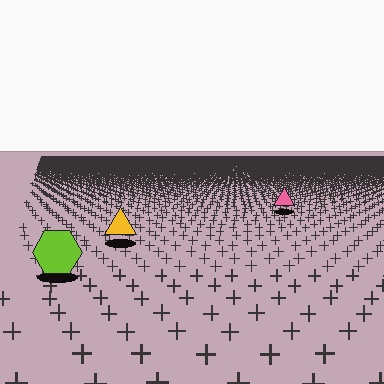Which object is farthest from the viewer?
The pink triangle is farthest from the viewer. It appears smaller and the ground texture around it is denser.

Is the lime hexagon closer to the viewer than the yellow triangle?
Yes. The lime hexagon is closer — you can tell from the texture gradient: the ground texture is coarser near it.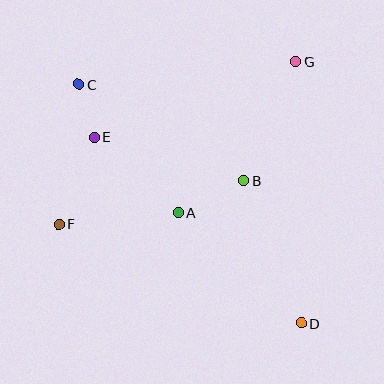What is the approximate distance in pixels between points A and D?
The distance between A and D is approximately 166 pixels.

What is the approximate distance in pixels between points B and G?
The distance between B and G is approximately 130 pixels.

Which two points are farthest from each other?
Points C and D are farthest from each other.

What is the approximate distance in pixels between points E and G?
The distance between E and G is approximately 215 pixels.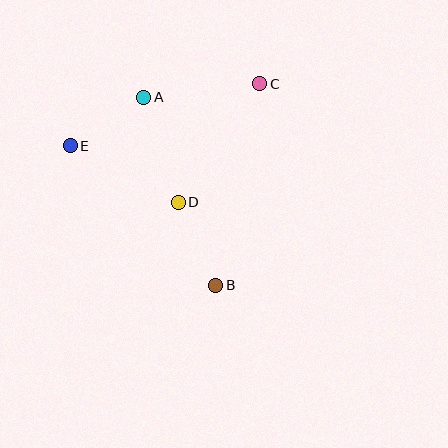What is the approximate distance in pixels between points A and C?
The distance between A and C is approximately 117 pixels.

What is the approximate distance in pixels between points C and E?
The distance between C and E is approximately 199 pixels.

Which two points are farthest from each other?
Points B and C are farthest from each other.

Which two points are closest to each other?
Points A and E are closest to each other.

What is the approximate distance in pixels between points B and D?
The distance between B and D is approximately 91 pixels.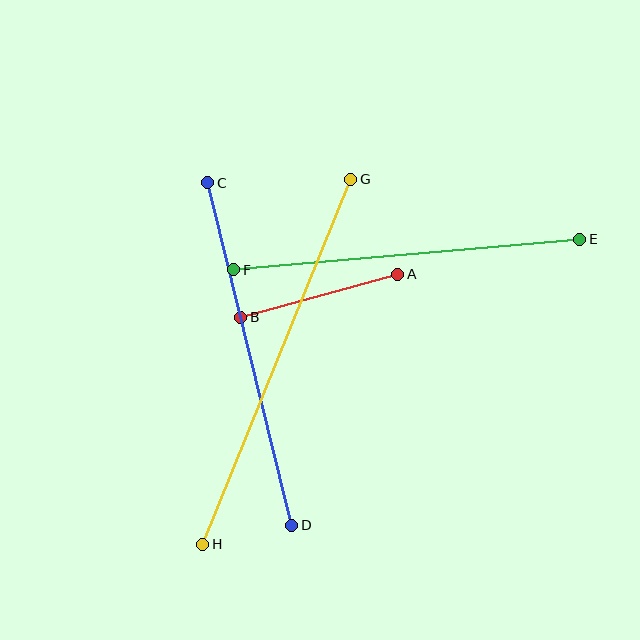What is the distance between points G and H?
The distance is approximately 394 pixels.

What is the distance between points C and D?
The distance is approximately 353 pixels.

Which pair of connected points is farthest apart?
Points G and H are farthest apart.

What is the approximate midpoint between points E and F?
The midpoint is at approximately (407, 255) pixels.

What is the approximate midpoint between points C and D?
The midpoint is at approximately (250, 354) pixels.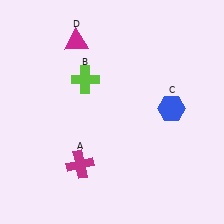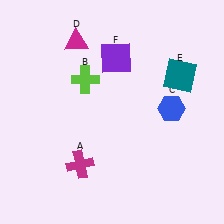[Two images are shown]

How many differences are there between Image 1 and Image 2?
There are 2 differences between the two images.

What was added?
A teal square (E), a purple square (F) were added in Image 2.